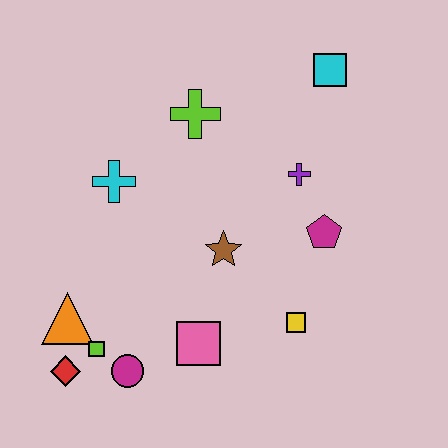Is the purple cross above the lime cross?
No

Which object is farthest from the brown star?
The cyan square is farthest from the brown star.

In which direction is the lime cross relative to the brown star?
The lime cross is above the brown star.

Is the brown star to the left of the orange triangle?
No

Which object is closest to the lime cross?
The cyan cross is closest to the lime cross.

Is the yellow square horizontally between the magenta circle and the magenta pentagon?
Yes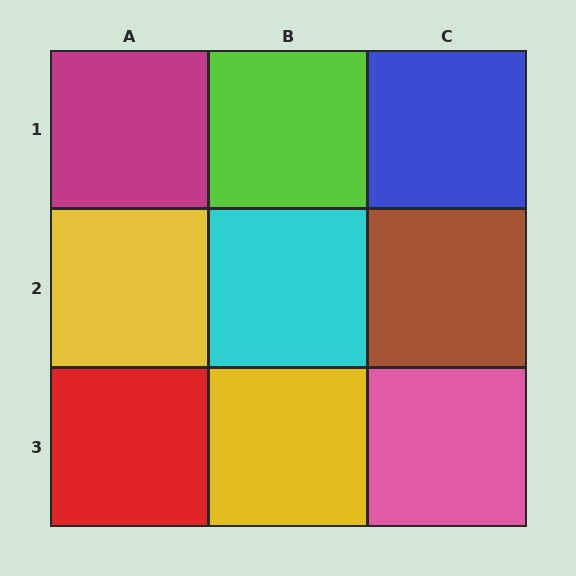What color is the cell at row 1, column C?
Blue.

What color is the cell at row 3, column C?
Pink.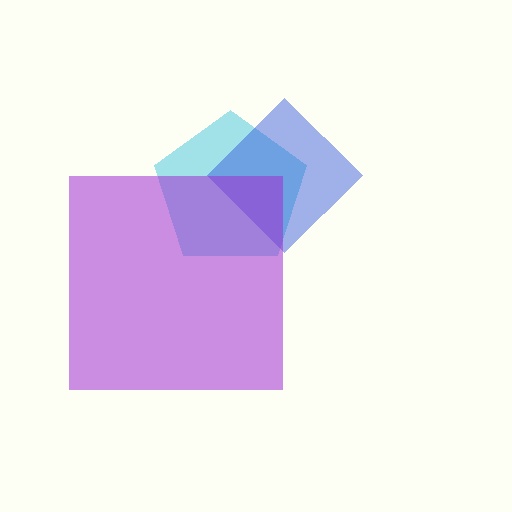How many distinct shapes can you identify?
There are 3 distinct shapes: a cyan pentagon, a blue diamond, a purple square.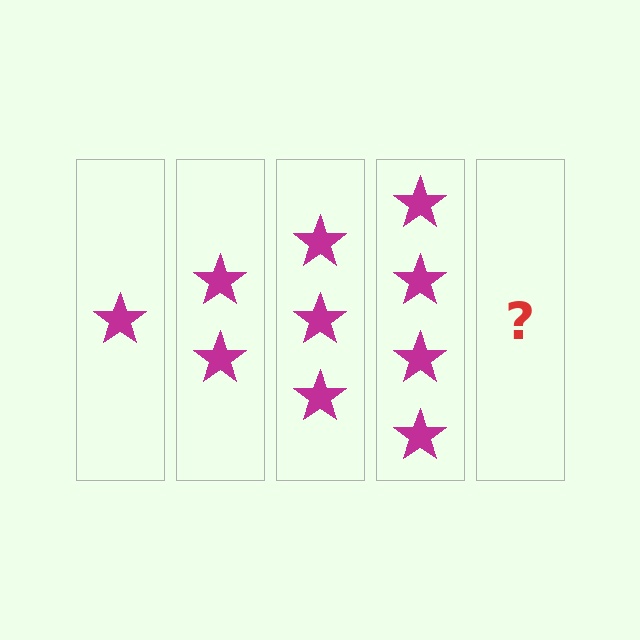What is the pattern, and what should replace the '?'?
The pattern is that each step adds one more star. The '?' should be 5 stars.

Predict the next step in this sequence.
The next step is 5 stars.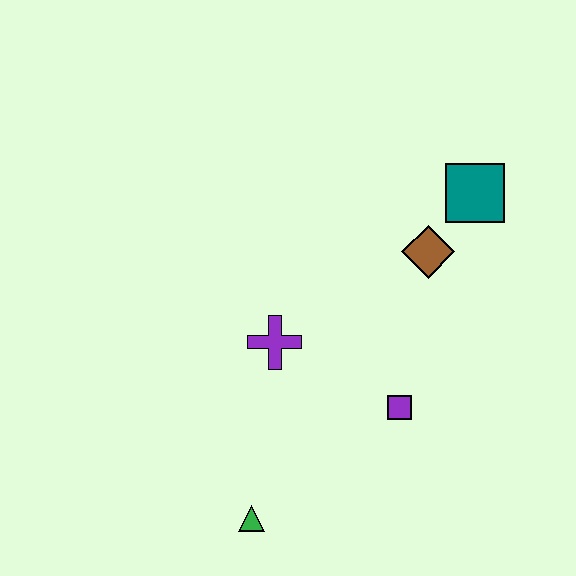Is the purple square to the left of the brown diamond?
Yes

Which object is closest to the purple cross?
The purple square is closest to the purple cross.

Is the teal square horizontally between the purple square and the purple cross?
No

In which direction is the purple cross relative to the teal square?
The purple cross is to the left of the teal square.